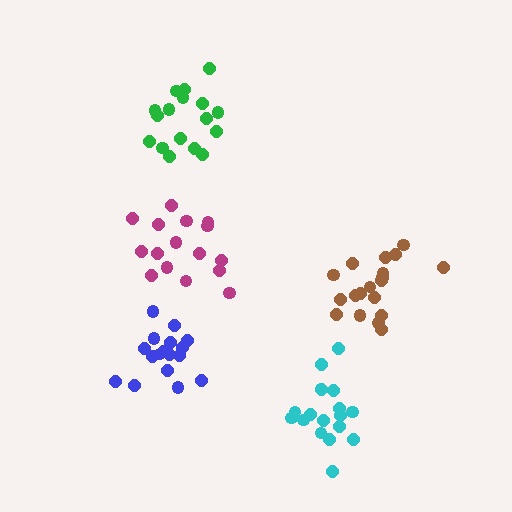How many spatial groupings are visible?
There are 5 spatial groupings.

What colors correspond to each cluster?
The clusters are colored: magenta, blue, brown, green, cyan.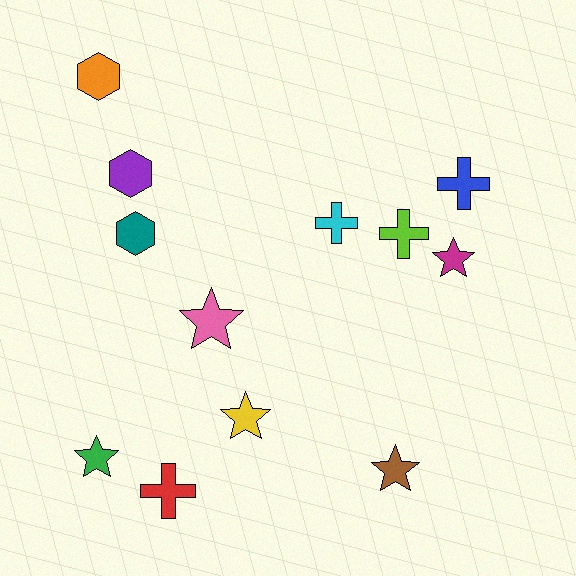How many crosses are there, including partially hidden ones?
There are 4 crosses.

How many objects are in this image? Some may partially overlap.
There are 12 objects.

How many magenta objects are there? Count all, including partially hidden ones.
There is 1 magenta object.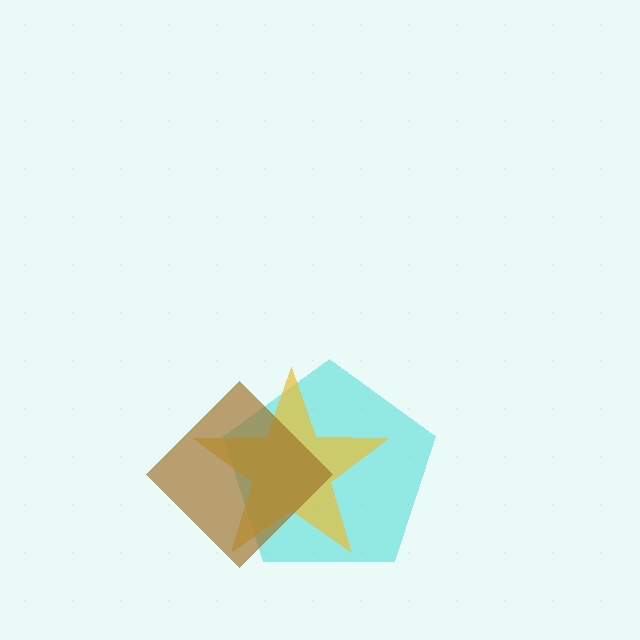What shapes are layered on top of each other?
The layered shapes are: a cyan pentagon, a yellow star, a brown diamond.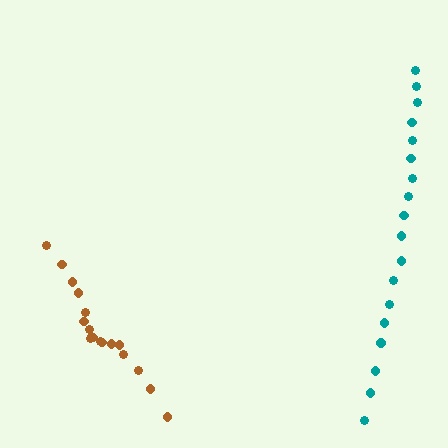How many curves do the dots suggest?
There are 2 distinct paths.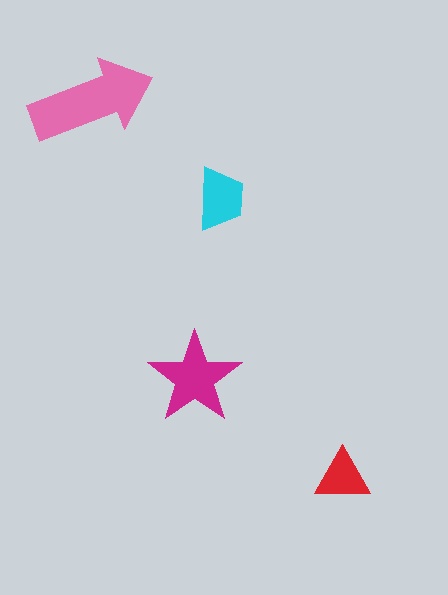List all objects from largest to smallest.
The pink arrow, the magenta star, the cyan trapezoid, the red triangle.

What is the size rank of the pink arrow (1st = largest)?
1st.